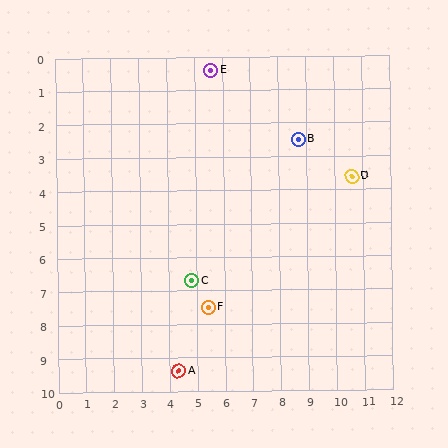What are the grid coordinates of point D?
Point D is at approximately (10.6, 3.6).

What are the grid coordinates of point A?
Point A is at approximately (4.3, 9.4).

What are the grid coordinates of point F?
Point F is at approximately (5.4, 7.5).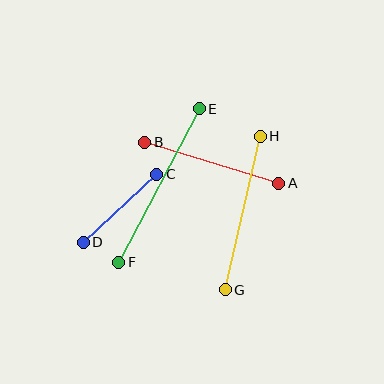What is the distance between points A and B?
The distance is approximately 140 pixels.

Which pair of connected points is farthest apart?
Points E and F are farthest apart.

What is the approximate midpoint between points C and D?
The midpoint is at approximately (120, 208) pixels.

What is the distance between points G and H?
The distance is approximately 157 pixels.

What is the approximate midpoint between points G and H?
The midpoint is at approximately (243, 213) pixels.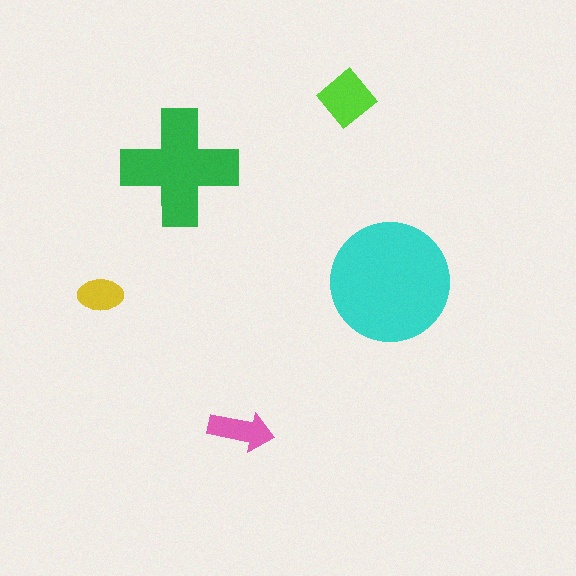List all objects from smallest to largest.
The yellow ellipse, the pink arrow, the lime diamond, the green cross, the cyan circle.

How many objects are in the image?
There are 5 objects in the image.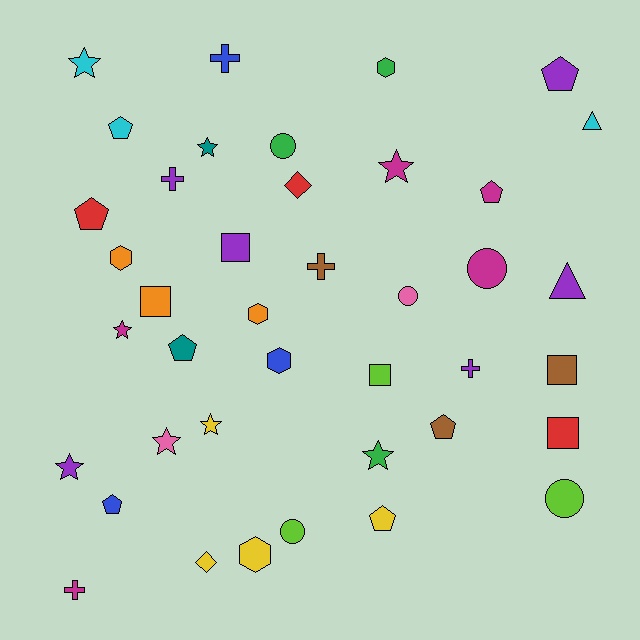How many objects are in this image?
There are 40 objects.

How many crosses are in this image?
There are 5 crosses.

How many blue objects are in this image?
There are 3 blue objects.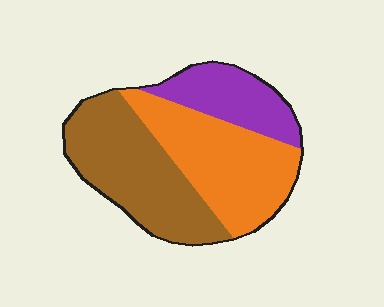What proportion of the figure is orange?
Orange takes up about two fifths (2/5) of the figure.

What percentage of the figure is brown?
Brown covers around 40% of the figure.